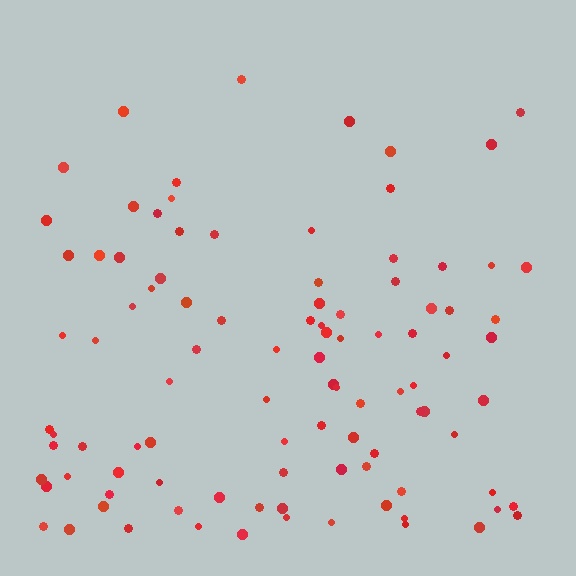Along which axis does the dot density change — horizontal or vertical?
Vertical.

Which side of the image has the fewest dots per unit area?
The top.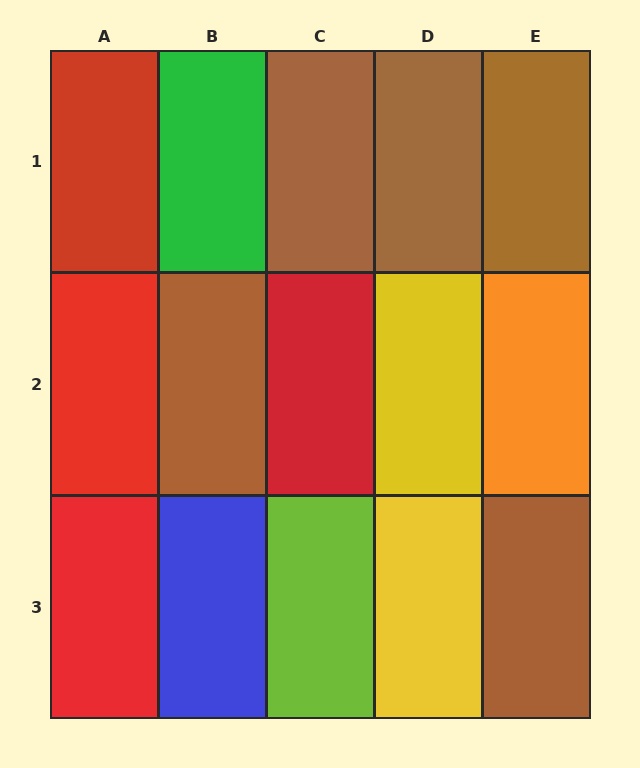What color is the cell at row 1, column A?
Red.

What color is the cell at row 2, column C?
Red.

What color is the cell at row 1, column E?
Brown.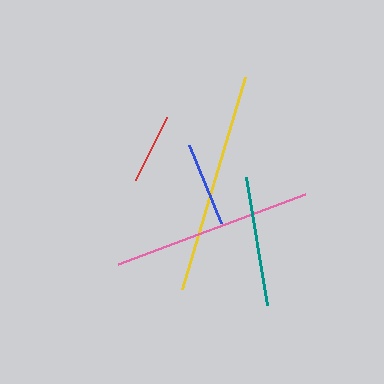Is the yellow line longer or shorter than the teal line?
The yellow line is longer than the teal line.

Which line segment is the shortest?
The red line is the shortest at approximately 70 pixels.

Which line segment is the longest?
The yellow line is the longest at approximately 221 pixels.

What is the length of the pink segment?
The pink segment is approximately 199 pixels long.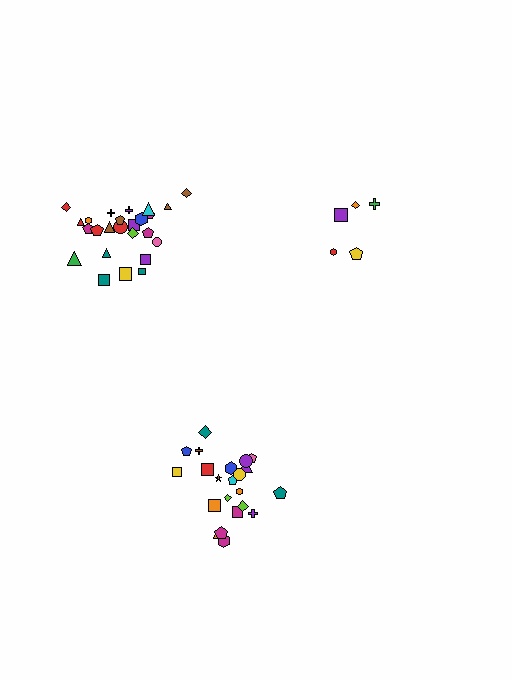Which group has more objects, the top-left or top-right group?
The top-left group.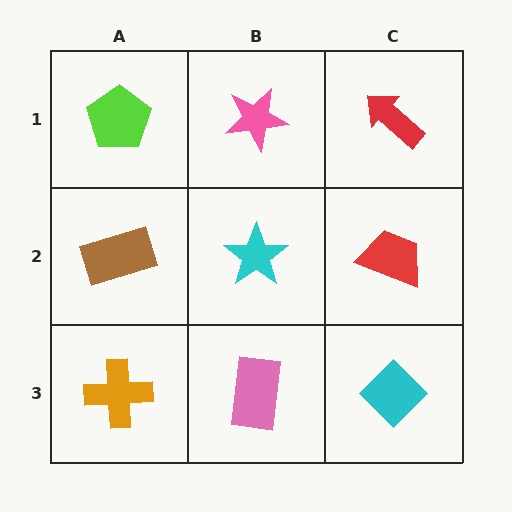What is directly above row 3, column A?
A brown rectangle.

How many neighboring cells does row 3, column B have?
3.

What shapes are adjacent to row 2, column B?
A pink star (row 1, column B), a pink rectangle (row 3, column B), a brown rectangle (row 2, column A), a red trapezoid (row 2, column C).